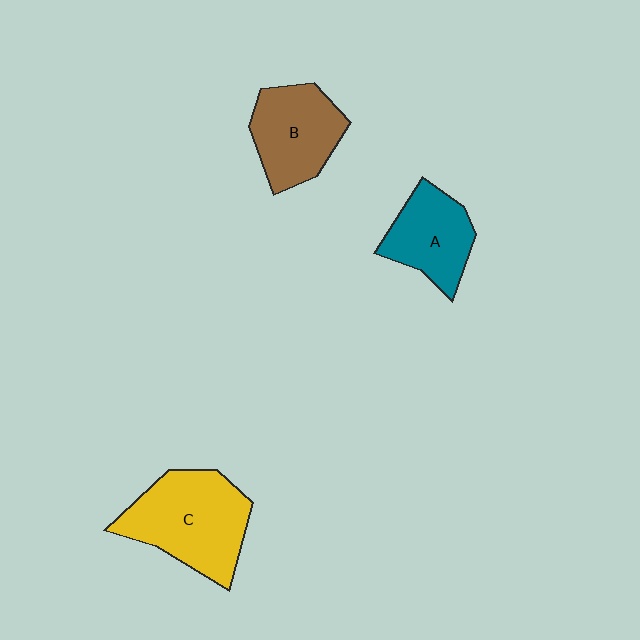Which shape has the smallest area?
Shape A (teal).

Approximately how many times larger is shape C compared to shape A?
Approximately 1.5 times.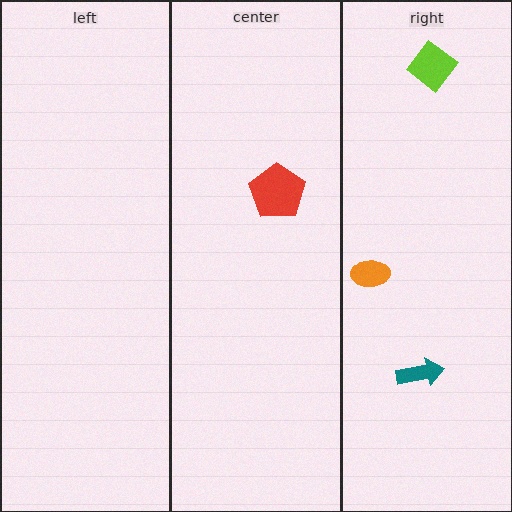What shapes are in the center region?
The red pentagon.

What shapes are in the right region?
The lime diamond, the orange ellipse, the teal arrow.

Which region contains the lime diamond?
The right region.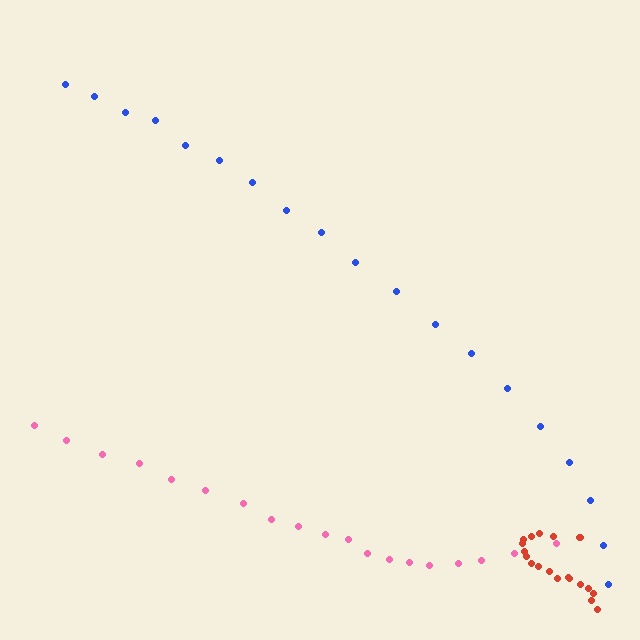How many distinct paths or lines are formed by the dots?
There are 3 distinct paths.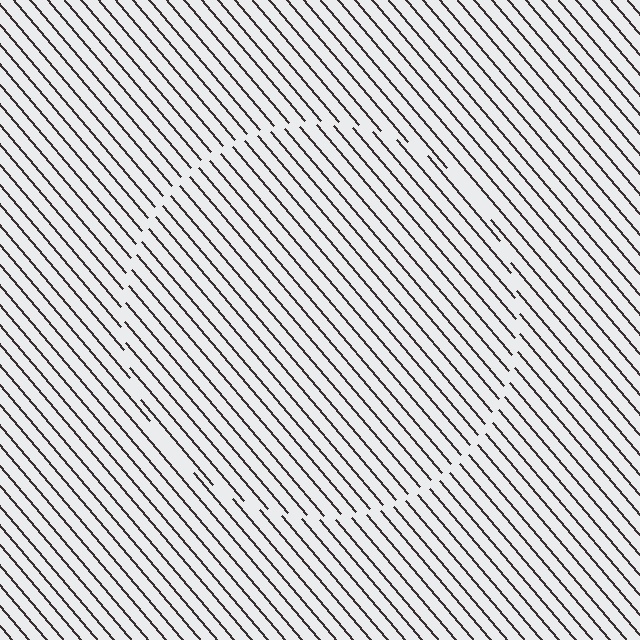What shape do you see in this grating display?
An illusory circle. The interior of the shape contains the same grating, shifted by half a period — the contour is defined by the phase discontinuity where line-ends from the inner and outer gratings abut.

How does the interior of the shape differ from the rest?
The interior of the shape contains the same grating, shifted by half a period — the contour is defined by the phase discontinuity where line-ends from the inner and outer gratings abut.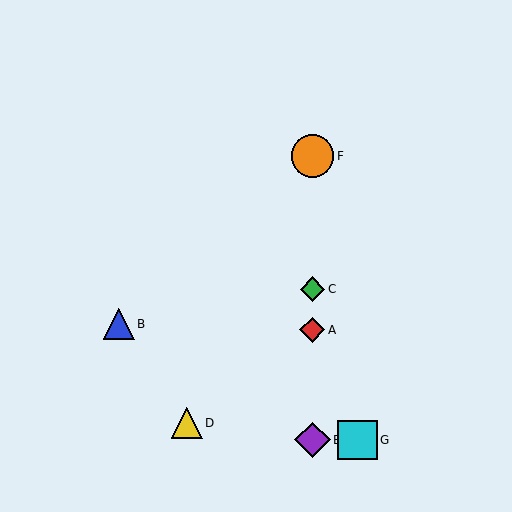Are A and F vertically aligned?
Yes, both are at x≈312.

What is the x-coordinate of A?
Object A is at x≈312.